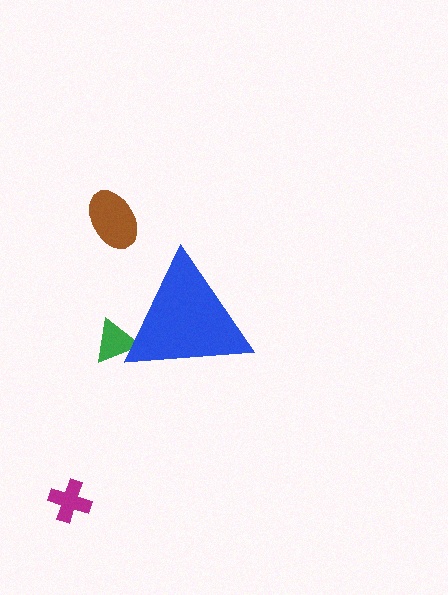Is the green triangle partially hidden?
Yes, the green triangle is partially hidden behind the blue triangle.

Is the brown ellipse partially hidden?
No, the brown ellipse is fully visible.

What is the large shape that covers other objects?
A blue triangle.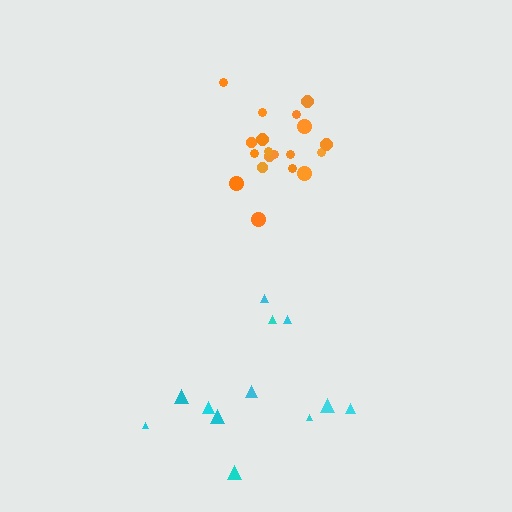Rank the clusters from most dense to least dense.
orange, cyan.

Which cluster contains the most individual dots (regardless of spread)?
Orange (19).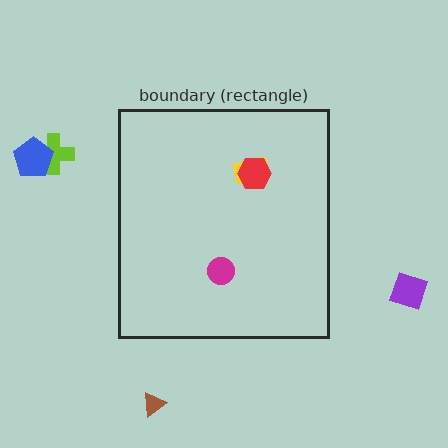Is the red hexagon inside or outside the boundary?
Inside.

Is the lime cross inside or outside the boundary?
Outside.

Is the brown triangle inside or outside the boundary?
Outside.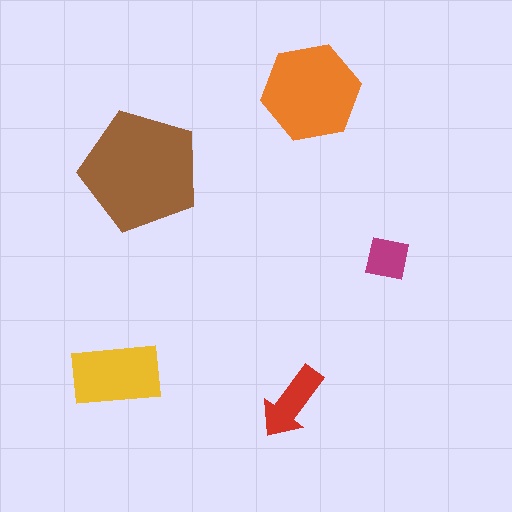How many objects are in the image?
There are 5 objects in the image.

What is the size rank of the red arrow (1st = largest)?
4th.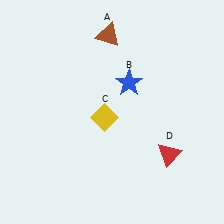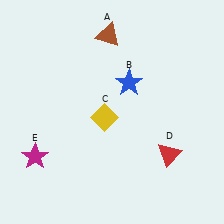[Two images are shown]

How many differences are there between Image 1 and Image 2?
There is 1 difference between the two images.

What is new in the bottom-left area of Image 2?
A magenta star (E) was added in the bottom-left area of Image 2.